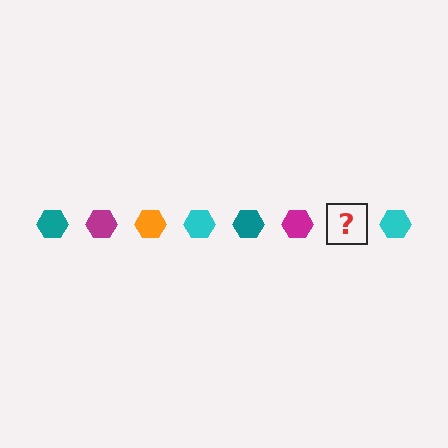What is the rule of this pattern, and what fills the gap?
The rule is that the pattern cycles through teal, magenta, orange, cyan hexagons. The gap should be filled with an orange hexagon.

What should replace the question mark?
The question mark should be replaced with an orange hexagon.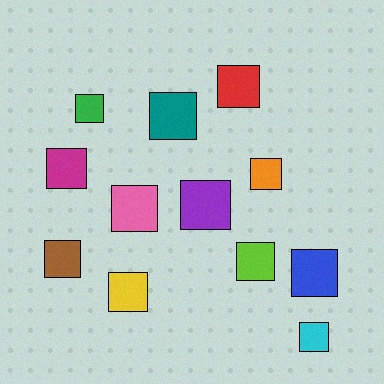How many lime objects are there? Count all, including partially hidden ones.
There is 1 lime object.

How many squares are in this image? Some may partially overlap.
There are 12 squares.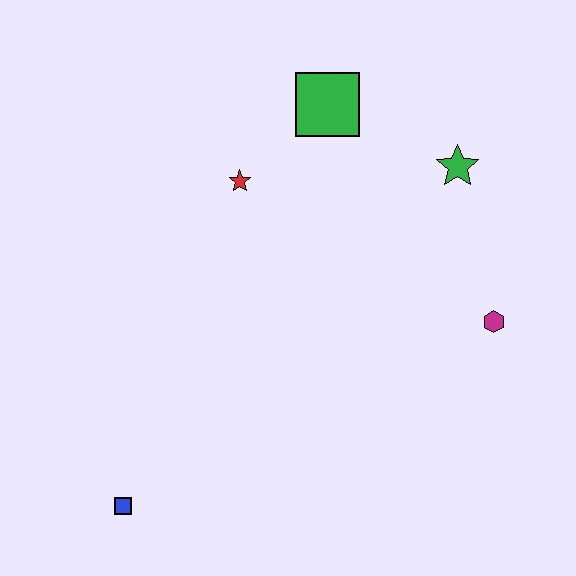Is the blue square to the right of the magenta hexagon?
No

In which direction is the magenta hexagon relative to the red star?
The magenta hexagon is to the right of the red star.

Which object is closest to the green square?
The red star is closest to the green square.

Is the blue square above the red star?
No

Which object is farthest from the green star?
The blue square is farthest from the green star.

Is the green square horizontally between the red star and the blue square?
No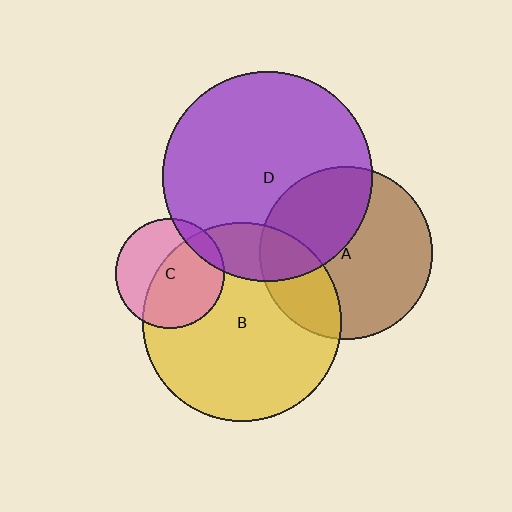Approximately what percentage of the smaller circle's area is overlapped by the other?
Approximately 20%.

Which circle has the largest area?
Circle D (purple).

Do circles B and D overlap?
Yes.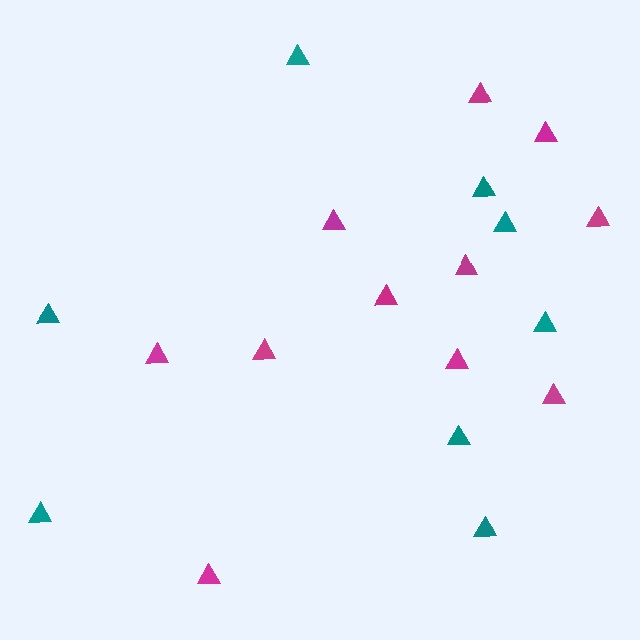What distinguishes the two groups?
There are 2 groups: one group of teal triangles (8) and one group of magenta triangles (11).